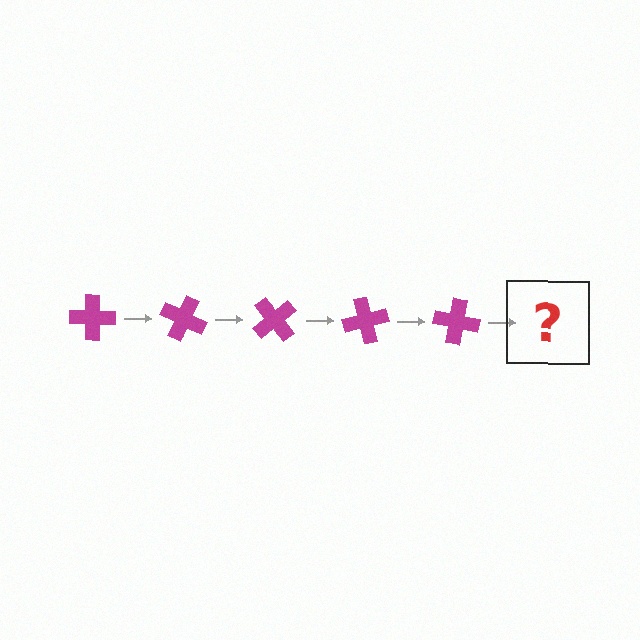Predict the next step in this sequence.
The next step is a magenta cross rotated 125 degrees.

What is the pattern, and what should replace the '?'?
The pattern is that the cross rotates 25 degrees each step. The '?' should be a magenta cross rotated 125 degrees.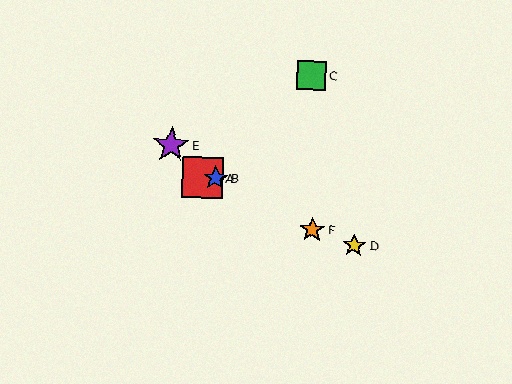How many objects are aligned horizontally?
2 objects (A, B) are aligned horizontally.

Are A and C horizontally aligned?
No, A is at y≈178 and C is at y≈75.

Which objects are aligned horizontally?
Objects A, B are aligned horizontally.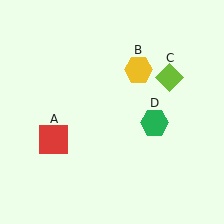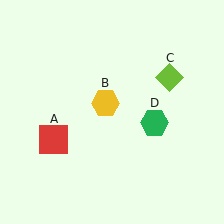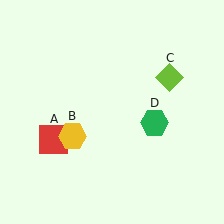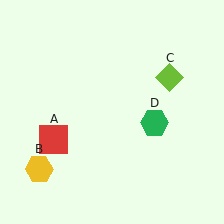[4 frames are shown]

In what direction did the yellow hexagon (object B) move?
The yellow hexagon (object B) moved down and to the left.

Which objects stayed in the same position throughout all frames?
Red square (object A) and lime diamond (object C) and green hexagon (object D) remained stationary.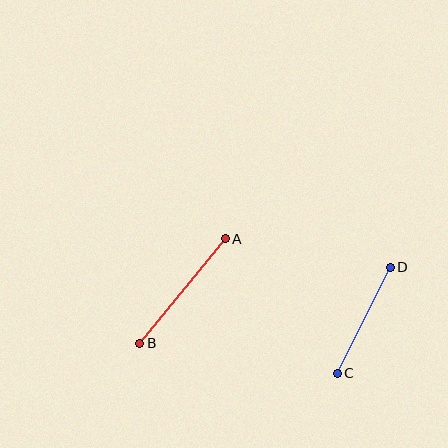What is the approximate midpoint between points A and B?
The midpoint is at approximately (183, 291) pixels.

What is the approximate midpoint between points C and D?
The midpoint is at approximately (364, 320) pixels.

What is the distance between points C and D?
The distance is approximately 119 pixels.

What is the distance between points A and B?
The distance is approximately 135 pixels.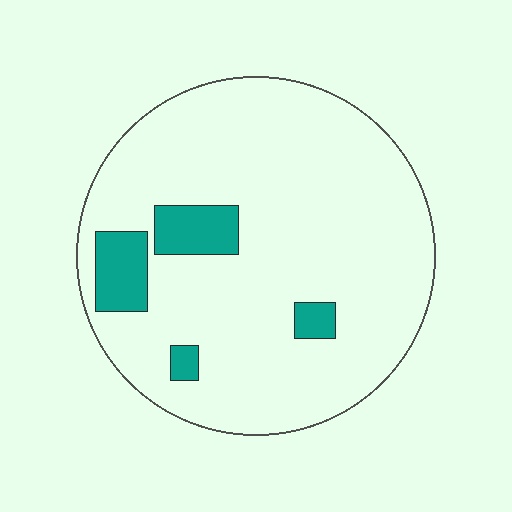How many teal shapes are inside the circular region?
4.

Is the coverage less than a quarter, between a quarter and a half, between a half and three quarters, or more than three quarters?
Less than a quarter.